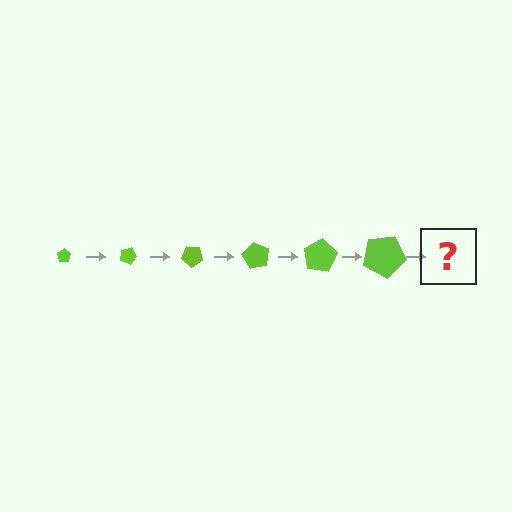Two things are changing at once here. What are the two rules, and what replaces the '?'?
The two rules are that the pentagon grows larger each step and it rotates 20 degrees each step. The '?' should be a pentagon, larger than the previous one and rotated 120 degrees from the start.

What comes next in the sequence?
The next element should be a pentagon, larger than the previous one and rotated 120 degrees from the start.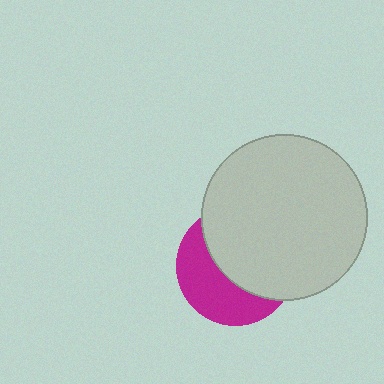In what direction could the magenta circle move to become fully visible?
The magenta circle could move toward the lower-left. That would shift it out from behind the light gray circle entirely.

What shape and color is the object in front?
The object in front is a light gray circle.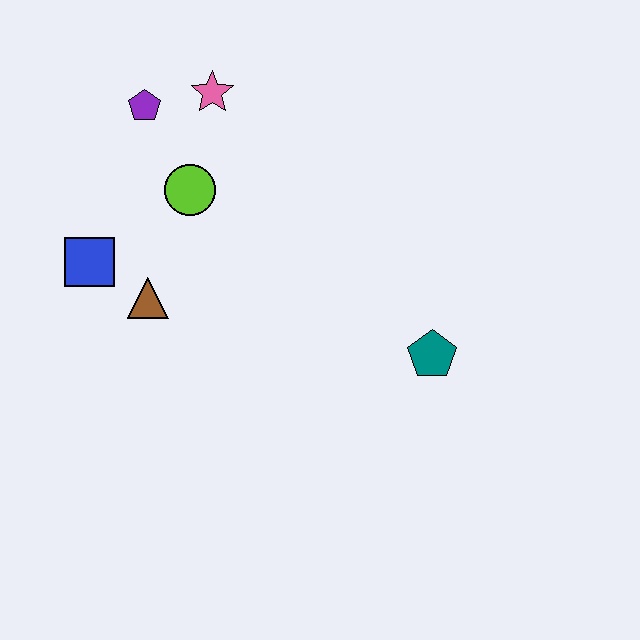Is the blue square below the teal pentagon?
No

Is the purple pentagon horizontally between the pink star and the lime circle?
No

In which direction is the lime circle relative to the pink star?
The lime circle is below the pink star.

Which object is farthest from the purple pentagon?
The teal pentagon is farthest from the purple pentagon.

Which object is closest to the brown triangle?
The blue square is closest to the brown triangle.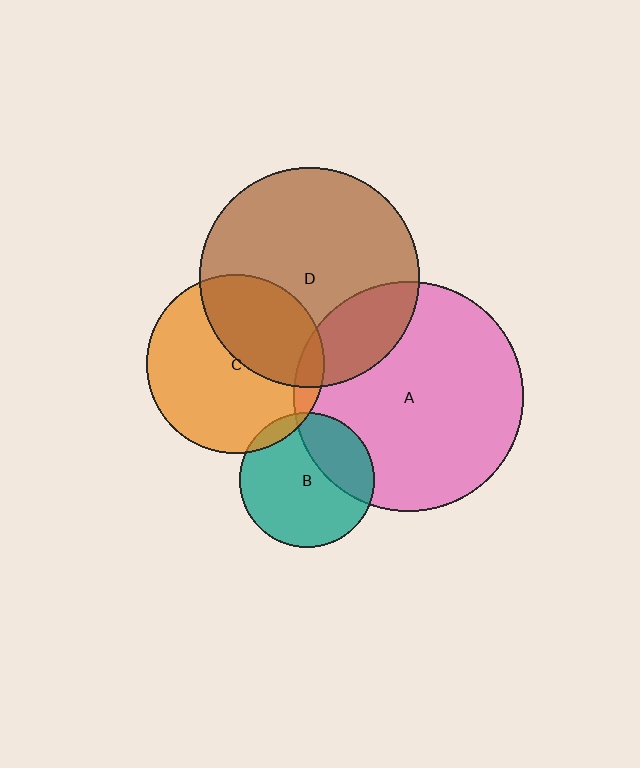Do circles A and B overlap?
Yes.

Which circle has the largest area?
Circle A (pink).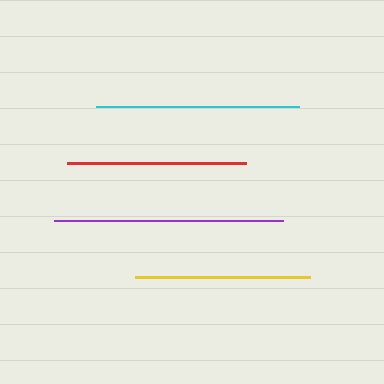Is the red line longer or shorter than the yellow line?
The red line is longer than the yellow line.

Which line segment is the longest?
The purple line is the longest at approximately 228 pixels.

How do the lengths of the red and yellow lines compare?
The red and yellow lines are approximately the same length.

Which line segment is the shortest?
The yellow line is the shortest at approximately 174 pixels.